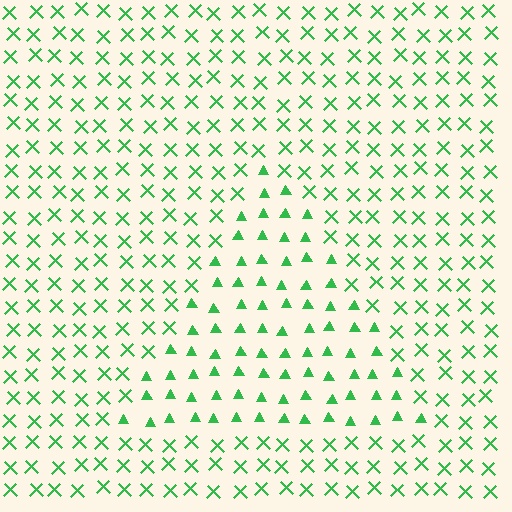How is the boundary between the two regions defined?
The boundary is defined by a change in element shape: triangles inside vs. X marks outside. All elements share the same color and spacing.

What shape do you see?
I see a triangle.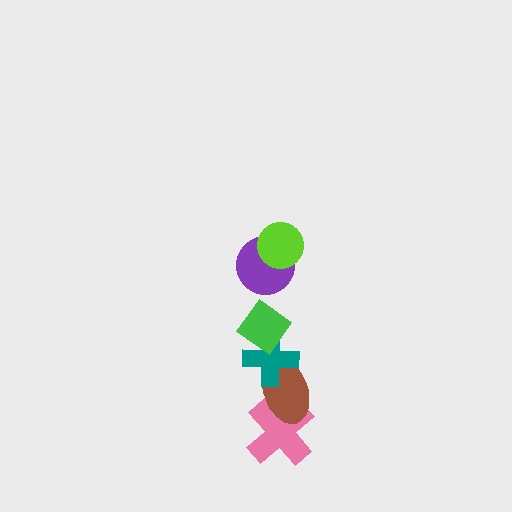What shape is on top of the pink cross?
The brown ellipse is on top of the pink cross.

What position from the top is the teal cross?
The teal cross is 4th from the top.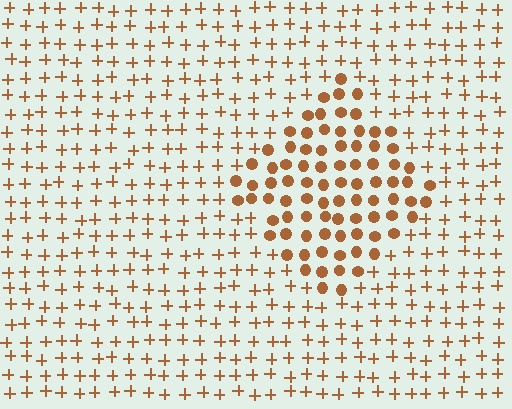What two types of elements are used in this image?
The image uses circles inside the diamond region and plus signs outside it.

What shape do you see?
I see a diamond.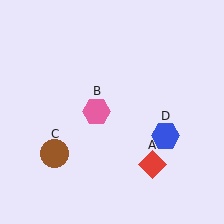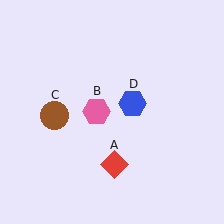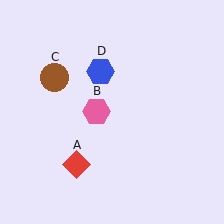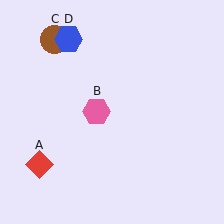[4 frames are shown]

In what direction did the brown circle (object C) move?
The brown circle (object C) moved up.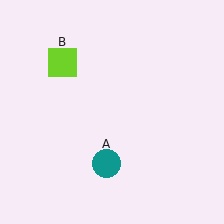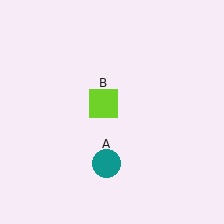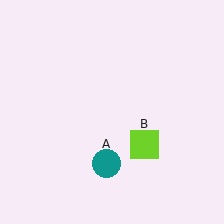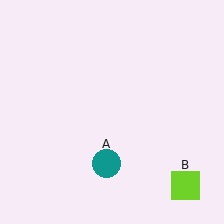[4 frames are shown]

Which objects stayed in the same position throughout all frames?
Teal circle (object A) remained stationary.